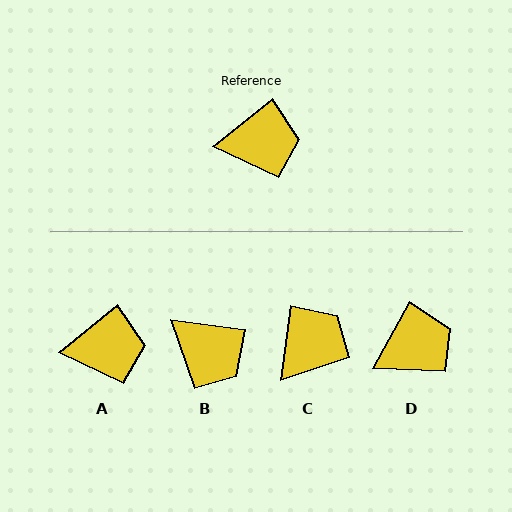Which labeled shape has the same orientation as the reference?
A.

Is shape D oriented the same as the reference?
No, it is off by about 22 degrees.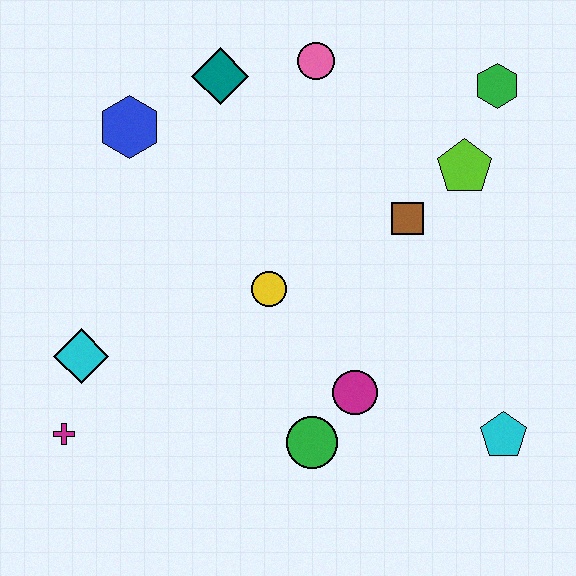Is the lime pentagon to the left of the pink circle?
No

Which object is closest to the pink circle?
The teal diamond is closest to the pink circle.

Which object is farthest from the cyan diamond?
The green hexagon is farthest from the cyan diamond.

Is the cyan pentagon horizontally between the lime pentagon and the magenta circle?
No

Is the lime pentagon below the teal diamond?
Yes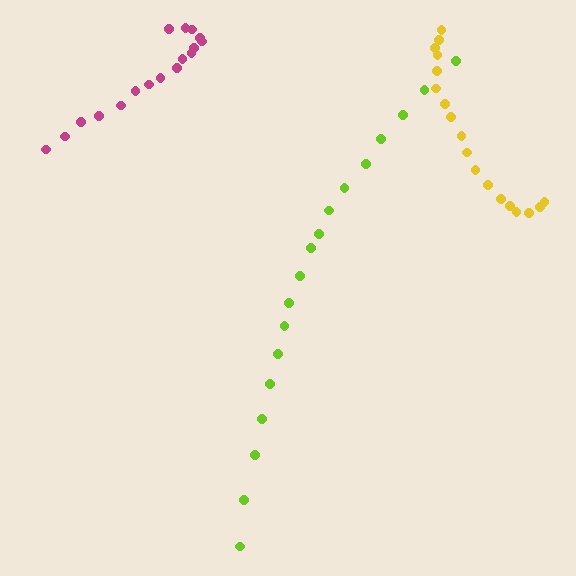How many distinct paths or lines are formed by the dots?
There are 3 distinct paths.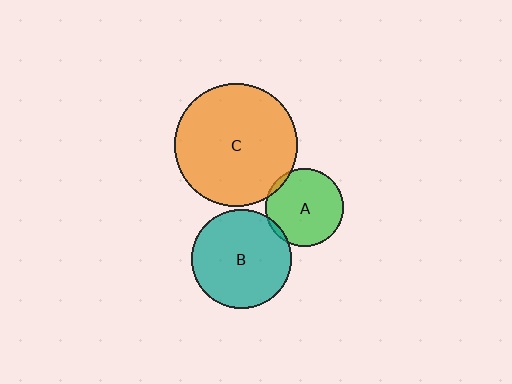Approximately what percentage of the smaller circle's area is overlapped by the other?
Approximately 5%.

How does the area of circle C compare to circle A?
Approximately 2.5 times.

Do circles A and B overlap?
Yes.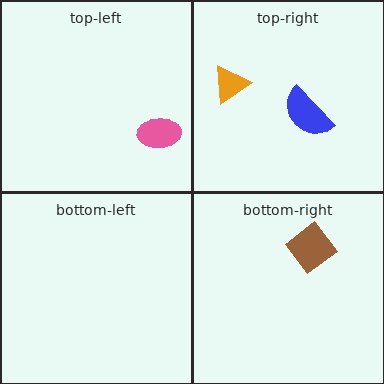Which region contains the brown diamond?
The bottom-right region.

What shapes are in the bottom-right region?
The brown diamond.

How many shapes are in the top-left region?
1.